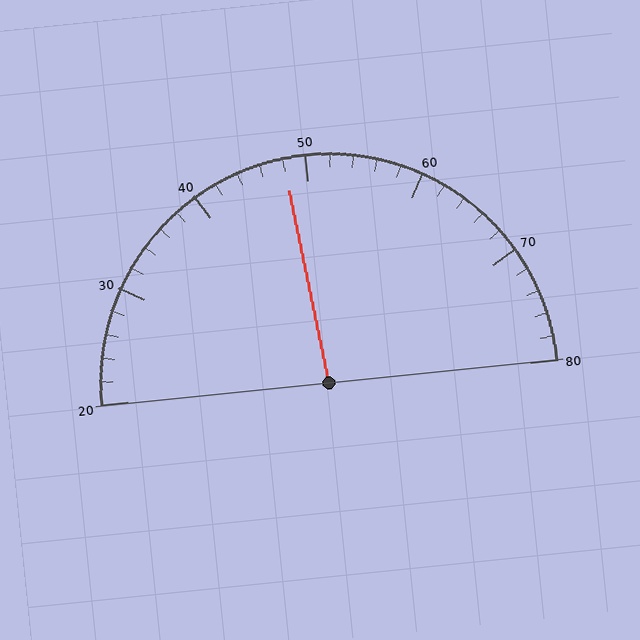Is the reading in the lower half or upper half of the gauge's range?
The reading is in the lower half of the range (20 to 80).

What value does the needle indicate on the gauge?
The needle indicates approximately 48.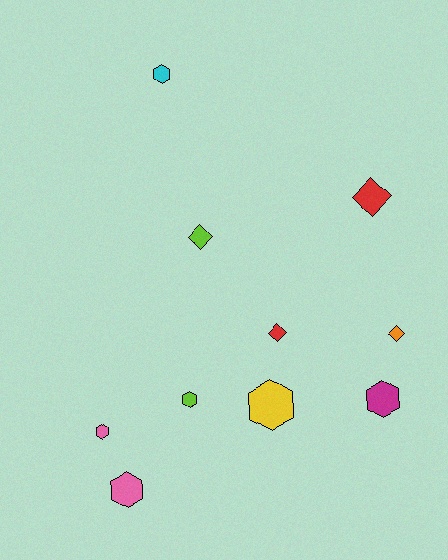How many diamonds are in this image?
There are 4 diamonds.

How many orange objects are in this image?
There is 1 orange object.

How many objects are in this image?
There are 10 objects.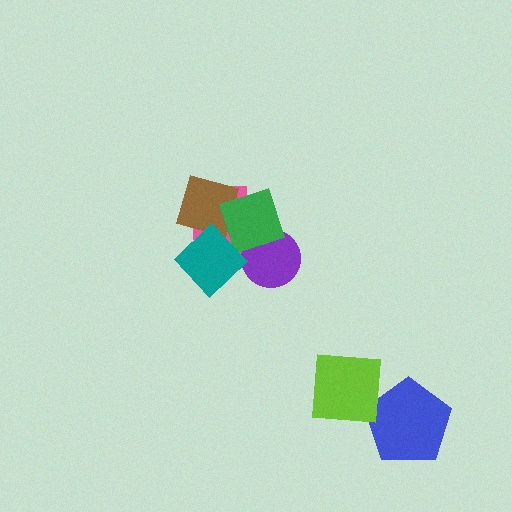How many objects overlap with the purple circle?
2 objects overlap with the purple circle.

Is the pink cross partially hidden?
Yes, it is partially covered by another shape.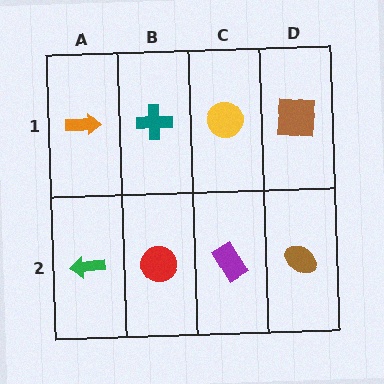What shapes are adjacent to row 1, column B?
A red circle (row 2, column B), an orange arrow (row 1, column A), a yellow circle (row 1, column C).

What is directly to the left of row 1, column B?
An orange arrow.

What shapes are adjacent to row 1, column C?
A purple rectangle (row 2, column C), a teal cross (row 1, column B), a brown square (row 1, column D).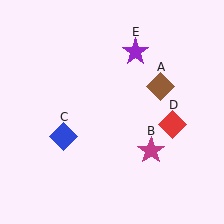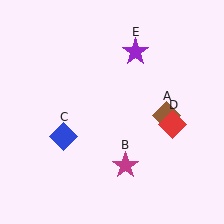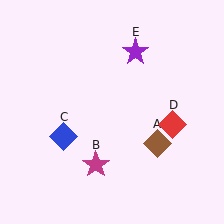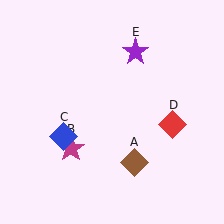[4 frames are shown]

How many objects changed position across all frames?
2 objects changed position: brown diamond (object A), magenta star (object B).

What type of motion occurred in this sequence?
The brown diamond (object A), magenta star (object B) rotated clockwise around the center of the scene.